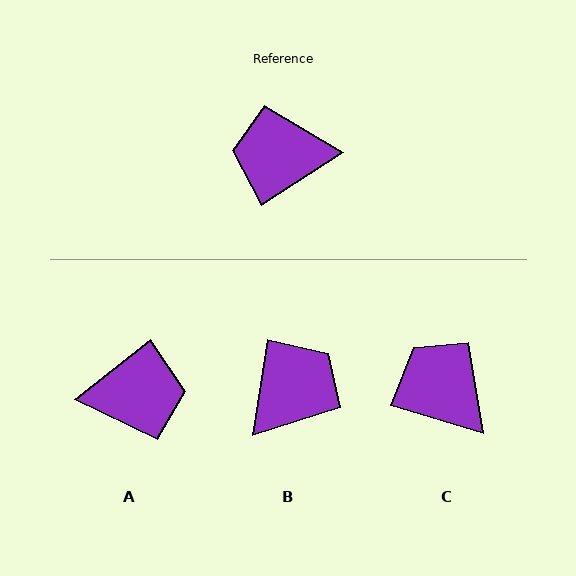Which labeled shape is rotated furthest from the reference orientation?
A, about 175 degrees away.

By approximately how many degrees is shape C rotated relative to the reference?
Approximately 50 degrees clockwise.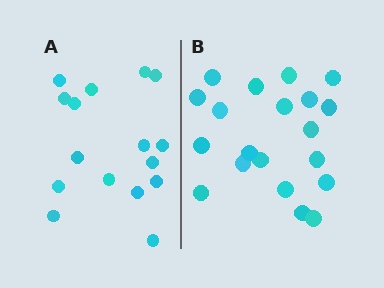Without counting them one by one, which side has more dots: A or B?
Region B (the right region) has more dots.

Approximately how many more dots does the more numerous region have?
Region B has about 4 more dots than region A.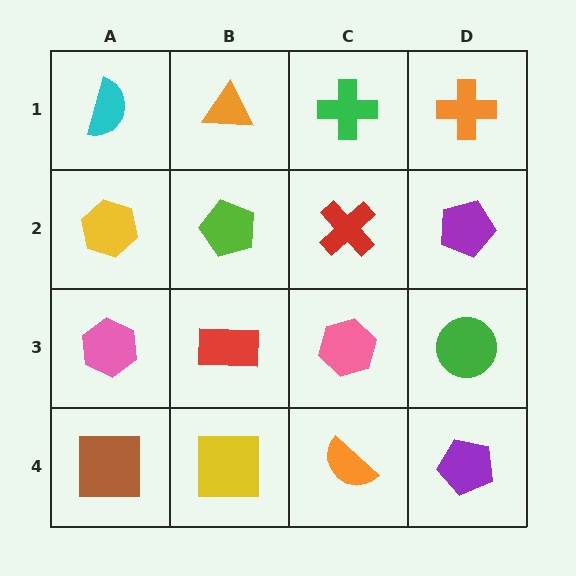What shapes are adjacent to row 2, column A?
A cyan semicircle (row 1, column A), a pink hexagon (row 3, column A), a lime pentagon (row 2, column B).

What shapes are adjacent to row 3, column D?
A purple pentagon (row 2, column D), a purple pentagon (row 4, column D), a pink hexagon (row 3, column C).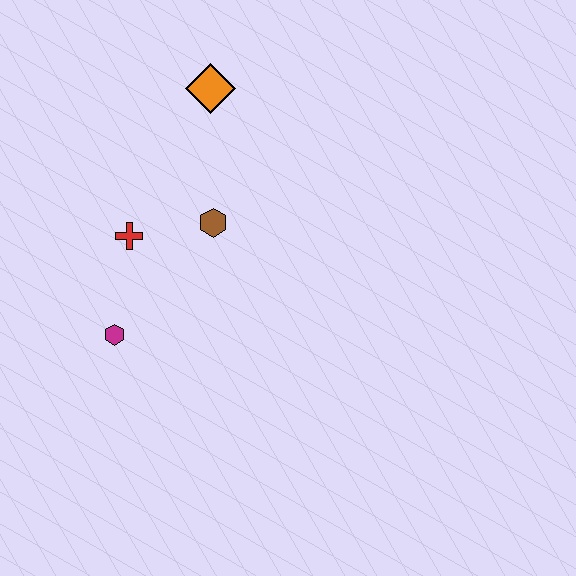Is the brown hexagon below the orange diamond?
Yes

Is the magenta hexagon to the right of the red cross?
No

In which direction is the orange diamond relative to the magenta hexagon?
The orange diamond is above the magenta hexagon.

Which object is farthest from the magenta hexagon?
The orange diamond is farthest from the magenta hexagon.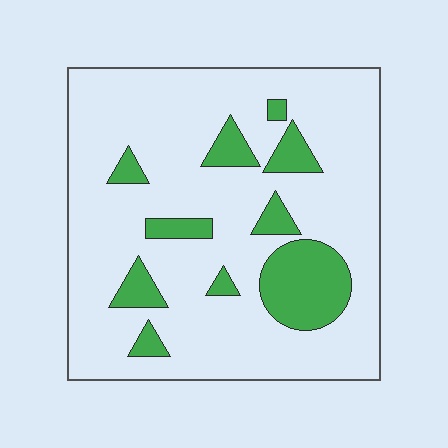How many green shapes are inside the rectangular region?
10.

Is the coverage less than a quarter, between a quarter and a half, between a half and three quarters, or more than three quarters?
Less than a quarter.